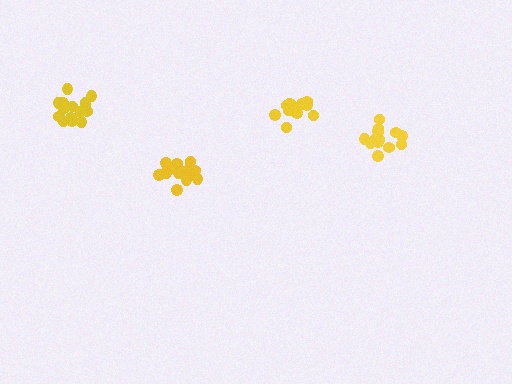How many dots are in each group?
Group 1: 14 dots, Group 2: 17 dots, Group 3: 14 dots, Group 4: 16 dots (61 total).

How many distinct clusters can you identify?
There are 4 distinct clusters.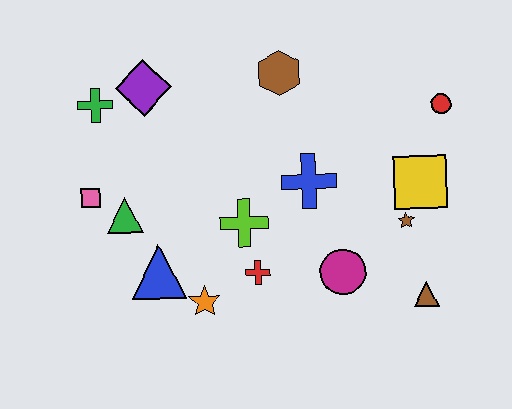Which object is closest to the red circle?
The yellow square is closest to the red circle.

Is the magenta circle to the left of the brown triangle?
Yes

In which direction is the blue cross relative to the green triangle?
The blue cross is to the right of the green triangle.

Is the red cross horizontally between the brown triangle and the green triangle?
Yes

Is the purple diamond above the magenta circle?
Yes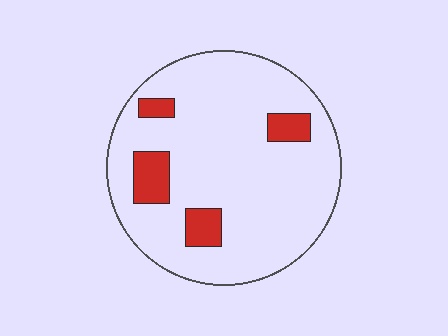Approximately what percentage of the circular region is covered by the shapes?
Approximately 10%.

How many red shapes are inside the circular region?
4.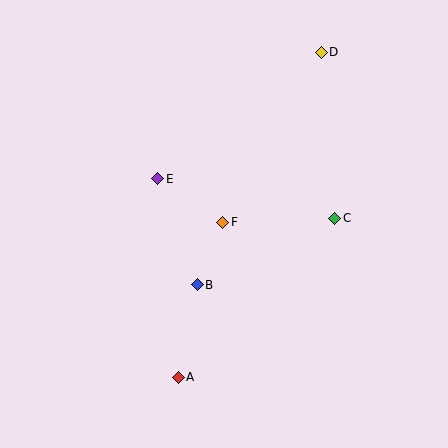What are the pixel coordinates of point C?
Point C is at (335, 218).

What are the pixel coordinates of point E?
Point E is at (158, 179).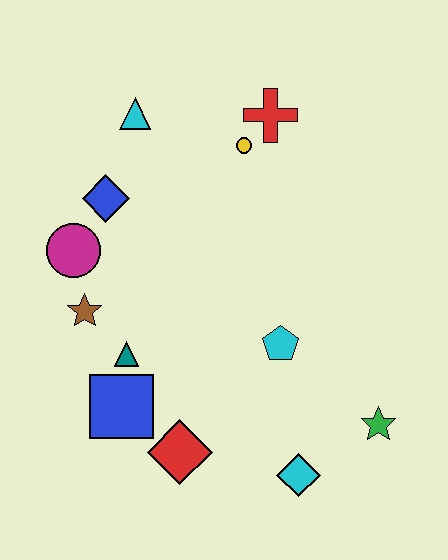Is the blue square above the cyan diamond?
Yes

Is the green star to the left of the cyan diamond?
No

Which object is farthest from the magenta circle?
The green star is farthest from the magenta circle.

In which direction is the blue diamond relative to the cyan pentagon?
The blue diamond is to the left of the cyan pentagon.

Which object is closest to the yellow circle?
The red cross is closest to the yellow circle.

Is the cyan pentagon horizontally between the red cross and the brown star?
No